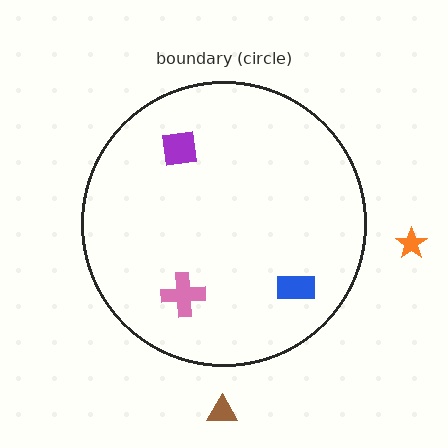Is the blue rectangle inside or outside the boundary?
Inside.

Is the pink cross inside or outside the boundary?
Inside.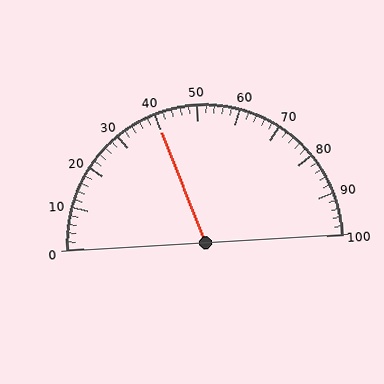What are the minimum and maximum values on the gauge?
The gauge ranges from 0 to 100.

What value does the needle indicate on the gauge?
The needle indicates approximately 40.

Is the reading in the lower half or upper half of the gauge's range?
The reading is in the lower half of the range (0 to 100).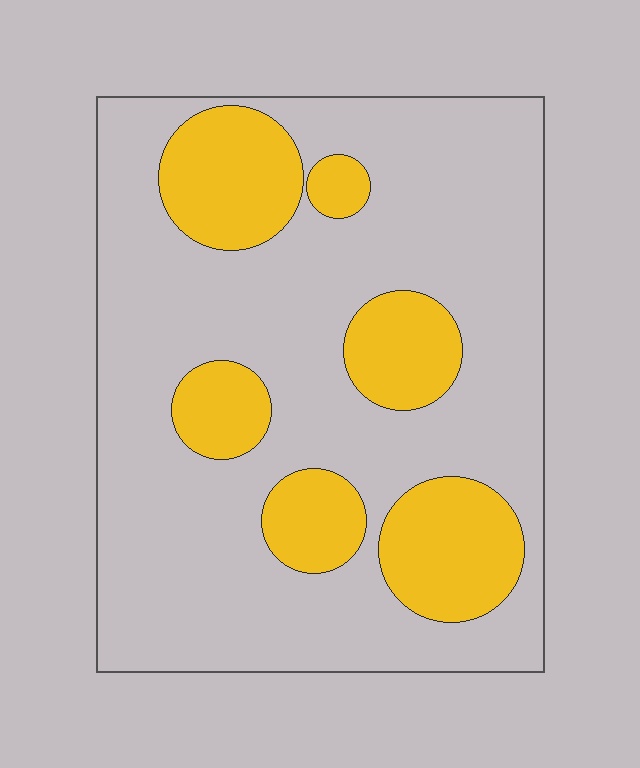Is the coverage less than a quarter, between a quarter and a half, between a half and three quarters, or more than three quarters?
Between a quarter and a half.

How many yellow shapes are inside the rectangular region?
6.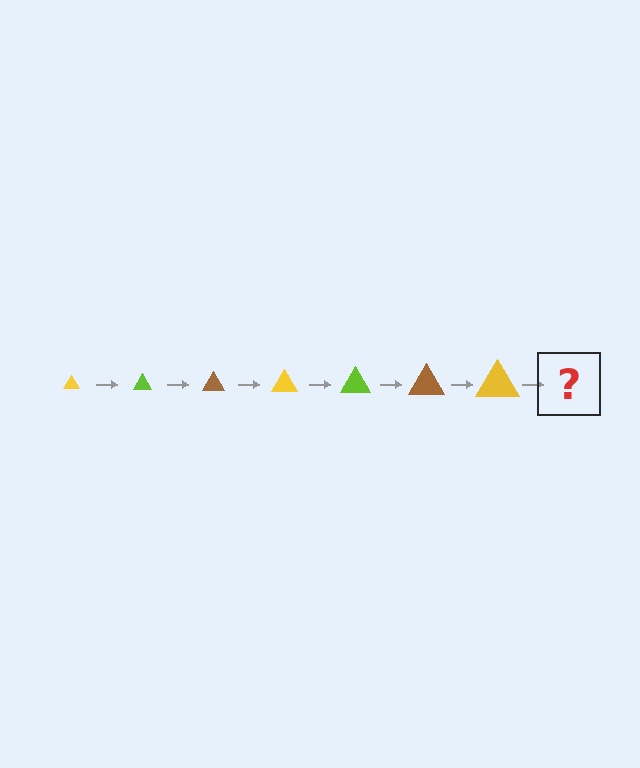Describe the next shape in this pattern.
It should be a lime triangle, larger than the previous one.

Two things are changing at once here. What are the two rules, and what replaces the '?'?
The two rules are that the triangle grows larger each step and the color cycles through yellow, lime, and brown. The '?' should be a lime triangle, larger than the previous one.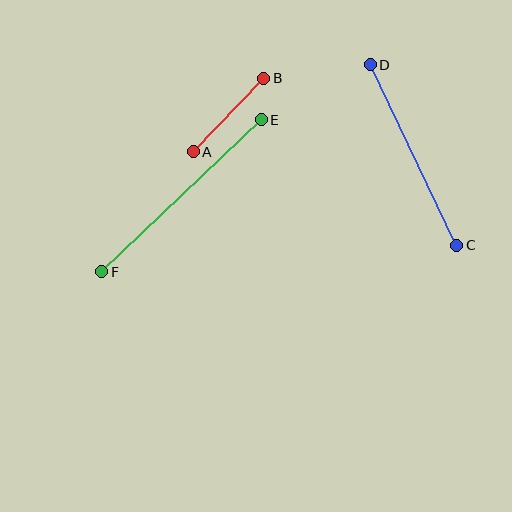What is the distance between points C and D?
The distance is approximately 201 pixels.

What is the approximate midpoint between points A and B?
The midpoint is at approximately (229, 115) pixels.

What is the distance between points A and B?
The distance is approximately 102 pixels.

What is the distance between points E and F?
The distance is approximately 220 pixels.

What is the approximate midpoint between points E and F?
The midpoint is at approximately (181, 196) pixels.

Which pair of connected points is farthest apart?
Points E and F are farthest apart.